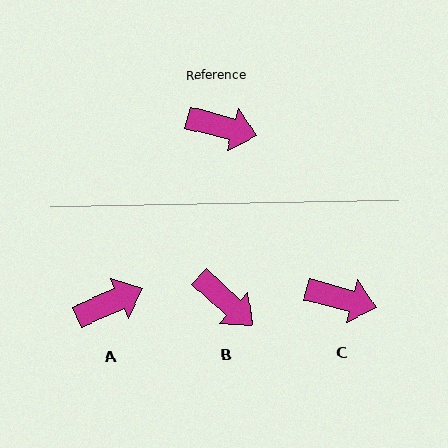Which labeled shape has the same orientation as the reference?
C.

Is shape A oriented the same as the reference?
No, it is off by about 38 degrees.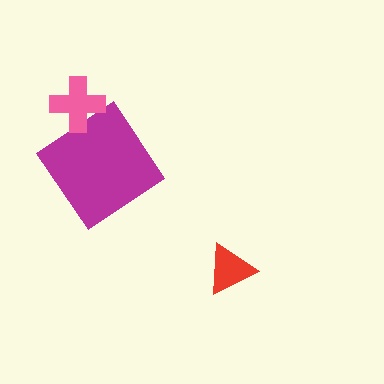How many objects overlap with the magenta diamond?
1 object overlaps with the magenta diamond.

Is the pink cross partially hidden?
No, no other shape covers it.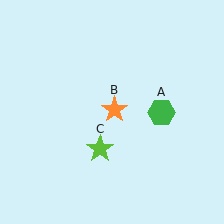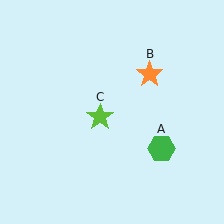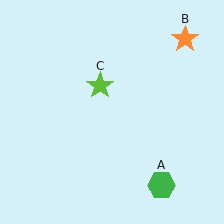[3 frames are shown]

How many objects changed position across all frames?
3 objects changed position: green hexagon (object A), orange star (object B), lime star (object C).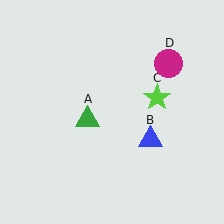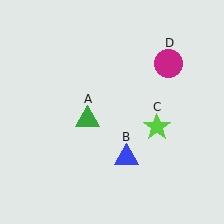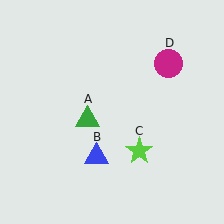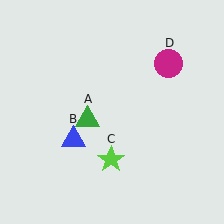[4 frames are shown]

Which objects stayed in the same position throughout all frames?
Green triangle (object A) and magenta circle (object D) remained stationary.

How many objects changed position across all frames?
2 objects changed position: blue triangle (object B), lime star (object C).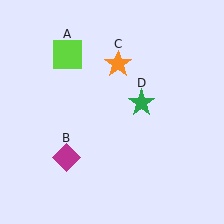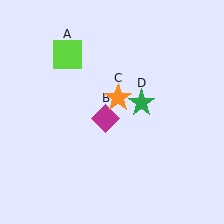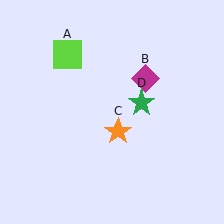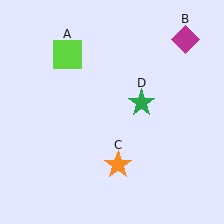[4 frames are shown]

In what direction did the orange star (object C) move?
The orange star (object C) moved down.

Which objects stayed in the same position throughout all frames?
Lime square (object A) and green star (object D) remained stationary.